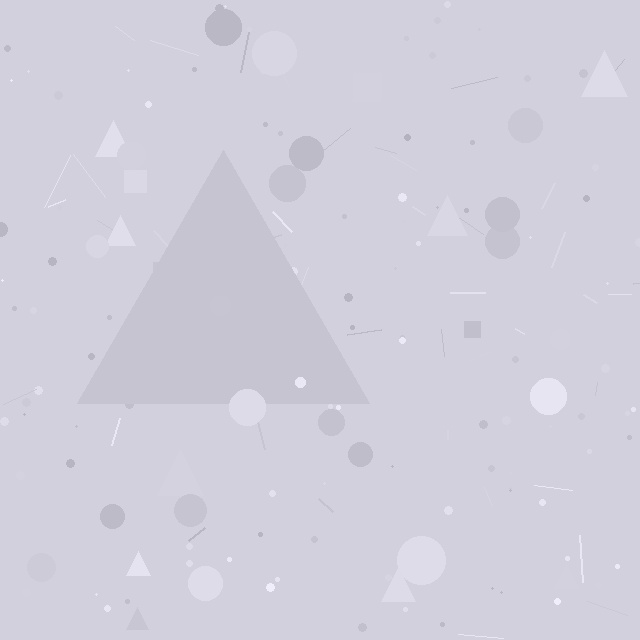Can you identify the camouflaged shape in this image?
The camouflaged shape is a triangle.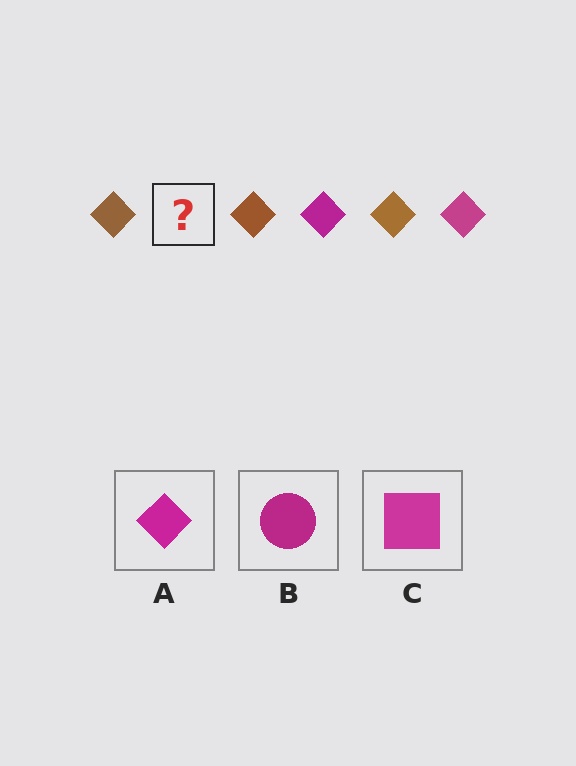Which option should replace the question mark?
Option A.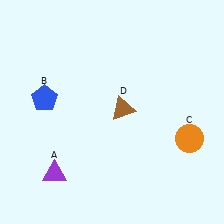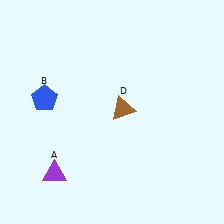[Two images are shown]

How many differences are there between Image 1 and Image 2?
There is 1 difference between the two images.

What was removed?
The orange circle (C) was removed in Image 2.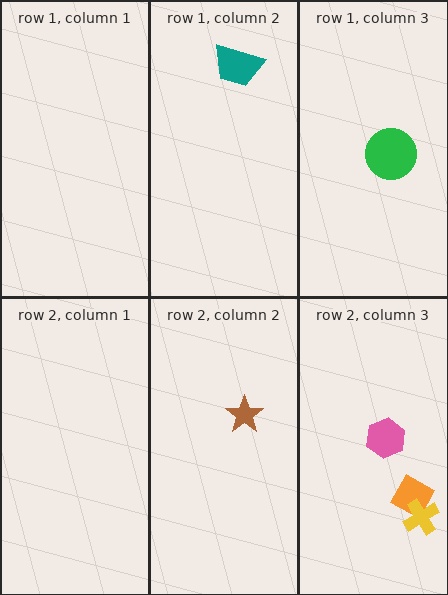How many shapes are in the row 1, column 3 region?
1.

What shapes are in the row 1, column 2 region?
The teal trapezoid.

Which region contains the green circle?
The row 1, column 3 region.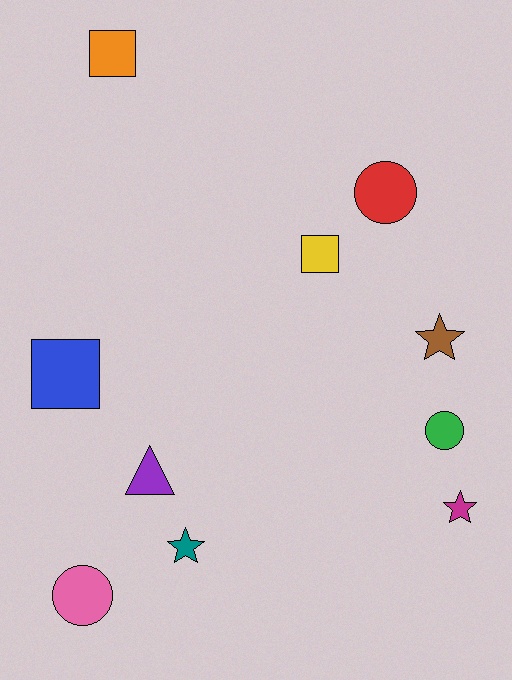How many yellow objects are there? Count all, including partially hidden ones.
There is 1 yellow object.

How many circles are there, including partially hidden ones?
There are 3 circles.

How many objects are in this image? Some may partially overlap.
There are 10 objects.